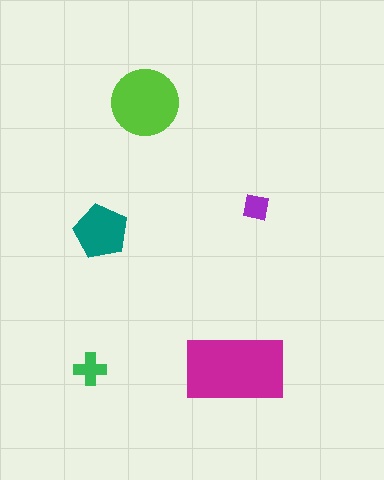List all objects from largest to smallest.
The magenta rectangle, the lime circle, the teal pentagon, the green cross, the purple square.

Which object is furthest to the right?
The purple square is rightmost.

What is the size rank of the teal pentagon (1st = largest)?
3rd.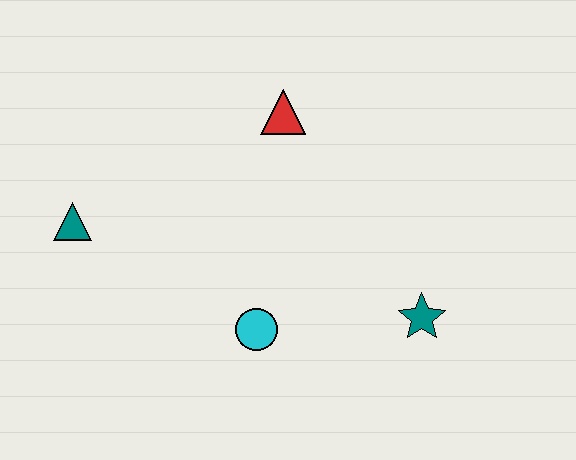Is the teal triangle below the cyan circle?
No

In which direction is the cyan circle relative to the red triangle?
The cyan circle is below the red triangle.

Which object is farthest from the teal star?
The teal triangle is farthest from the teal star.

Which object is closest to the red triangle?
The cyan circle is closest to the red triangle.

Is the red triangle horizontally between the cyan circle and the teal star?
Yes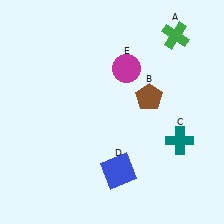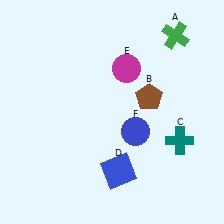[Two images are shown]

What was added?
A blue circle (F) was added in Image 2.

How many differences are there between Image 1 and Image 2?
There is 1 difference between the two images.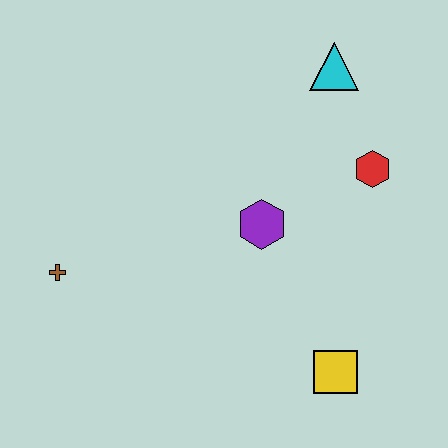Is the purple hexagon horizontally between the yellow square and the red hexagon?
No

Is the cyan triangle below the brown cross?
No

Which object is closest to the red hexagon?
The cyan triangle is closest to the red hexagon.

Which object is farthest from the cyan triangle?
The brown cross is farthest from the cyan triangle.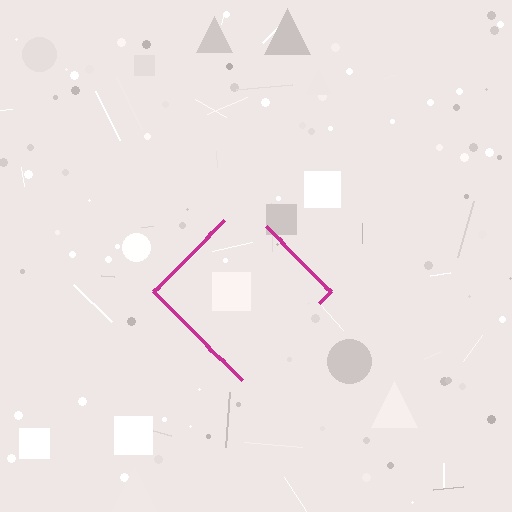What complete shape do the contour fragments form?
The contour fragments form a diamond.